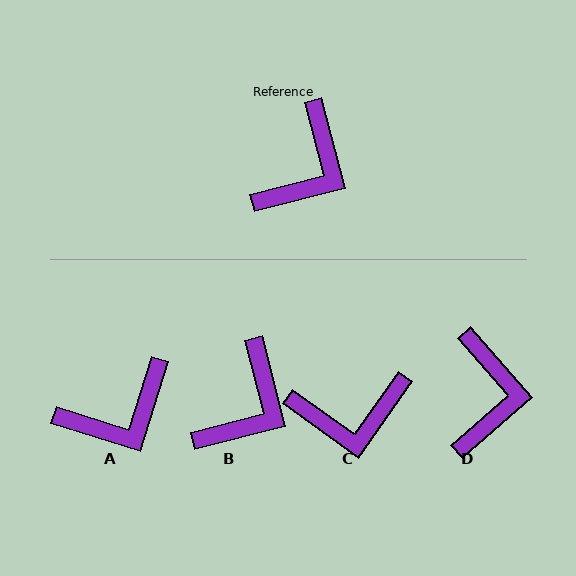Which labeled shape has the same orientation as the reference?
B.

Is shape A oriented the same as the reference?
No, it is off by about 32 degrees.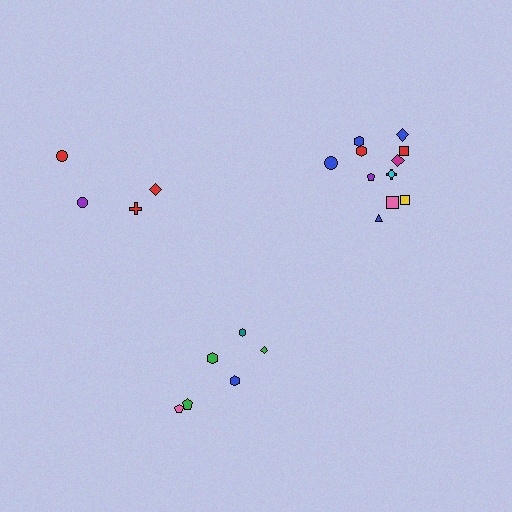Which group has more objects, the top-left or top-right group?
The top-right group.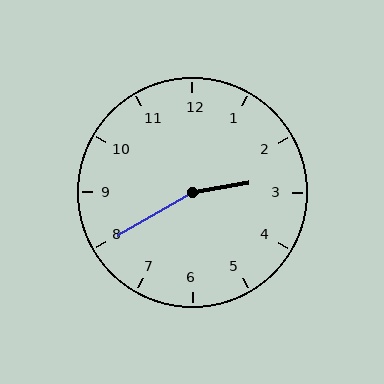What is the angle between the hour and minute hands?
Approximately 160 degrees.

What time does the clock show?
2:40.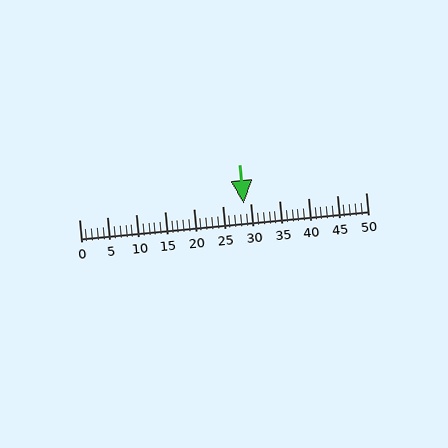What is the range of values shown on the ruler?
The ruler shows values from 0 to 50.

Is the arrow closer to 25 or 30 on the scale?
The arrow is closer to 30.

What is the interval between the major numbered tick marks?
The major tick marks are spaced 5 units apart.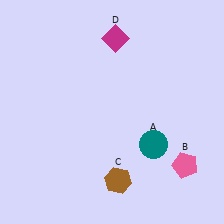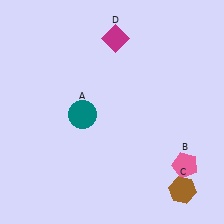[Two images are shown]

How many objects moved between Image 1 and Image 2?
2 objects moved between the two images.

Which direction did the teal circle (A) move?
The teal circle (A) moved left.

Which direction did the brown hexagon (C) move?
The brown hexagon (C) moved right.